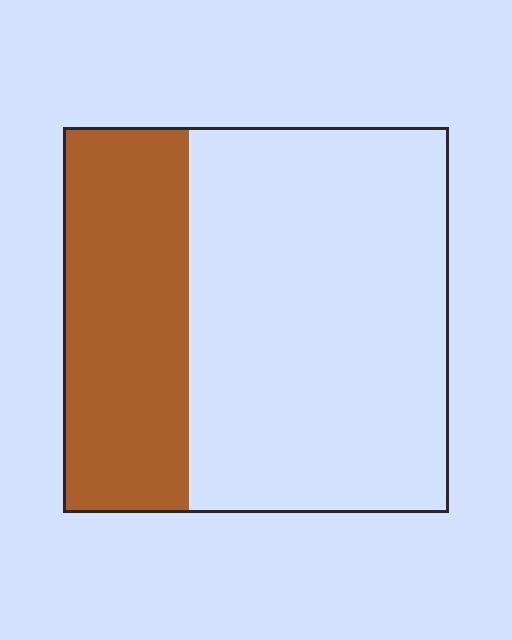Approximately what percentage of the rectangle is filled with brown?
Approximately 35%.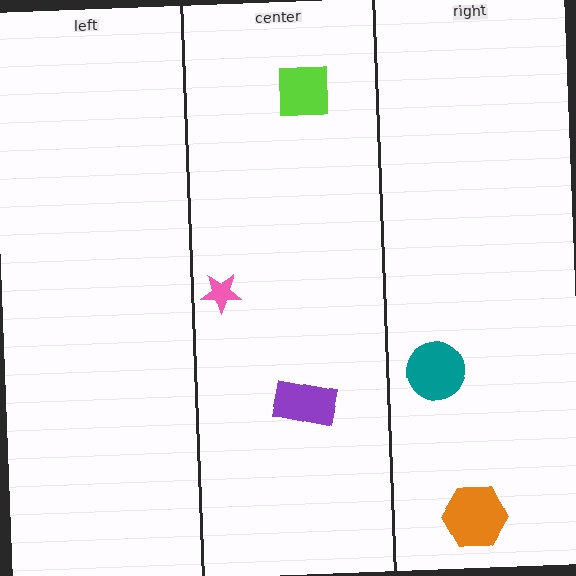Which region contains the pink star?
The center region.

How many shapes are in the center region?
3.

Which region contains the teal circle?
The right region.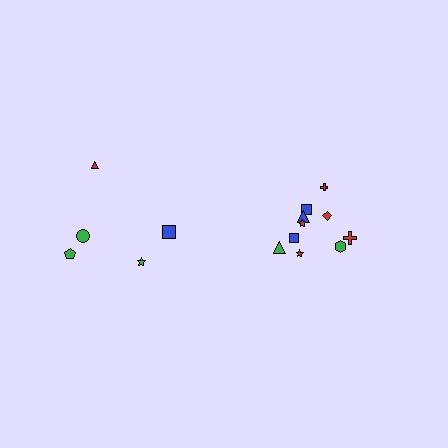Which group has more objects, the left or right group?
The right group.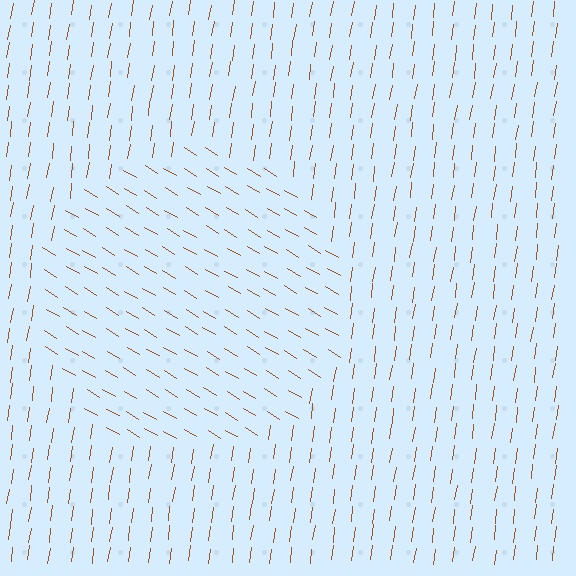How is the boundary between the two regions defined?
The boundary is defined purely by a change in line orientation (approximately 67 degrees difference). All lines are the same color and thickness.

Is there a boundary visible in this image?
Yes, there is a texture boundary formed by a change in line orientation.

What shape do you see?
I see a circle.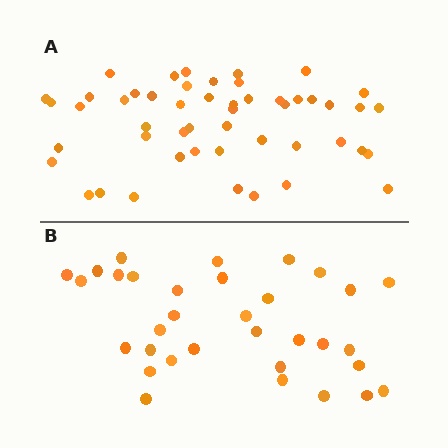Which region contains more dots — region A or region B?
Region A (the top region) has more dots.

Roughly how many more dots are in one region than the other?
Region A has approximately 15 more dots than region B.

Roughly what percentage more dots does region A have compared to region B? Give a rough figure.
About 50% more.